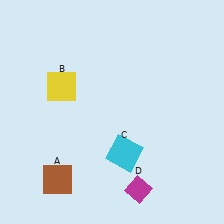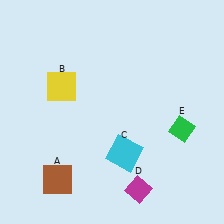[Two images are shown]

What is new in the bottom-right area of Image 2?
A green diamond (E) was added in the bottom-right area of Image 2.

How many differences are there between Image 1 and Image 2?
There is 1 difference between the two images.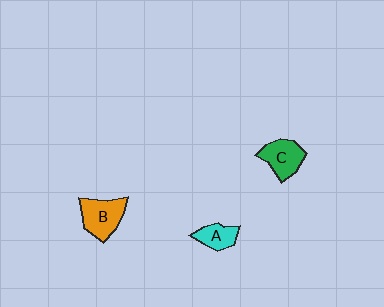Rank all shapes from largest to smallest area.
From largest to smallest: B (orange), C (green), A (cyan).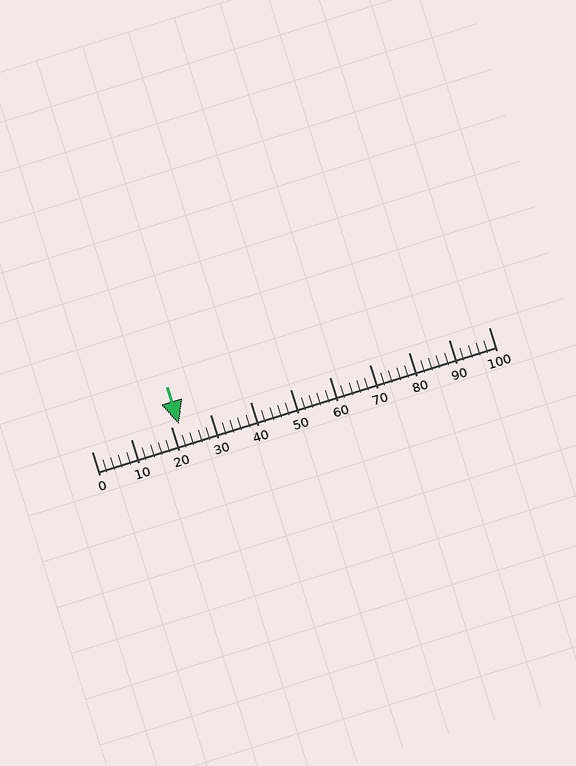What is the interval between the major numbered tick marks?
The major tick marks are spaced 10 units apart.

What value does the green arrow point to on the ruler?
The green arrow points to approximately 22.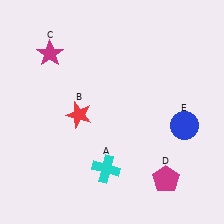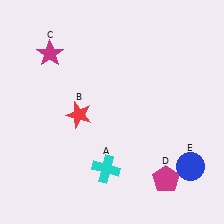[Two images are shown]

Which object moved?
The blue circle (E) moved down.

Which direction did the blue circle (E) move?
The blue circle (E) moved down.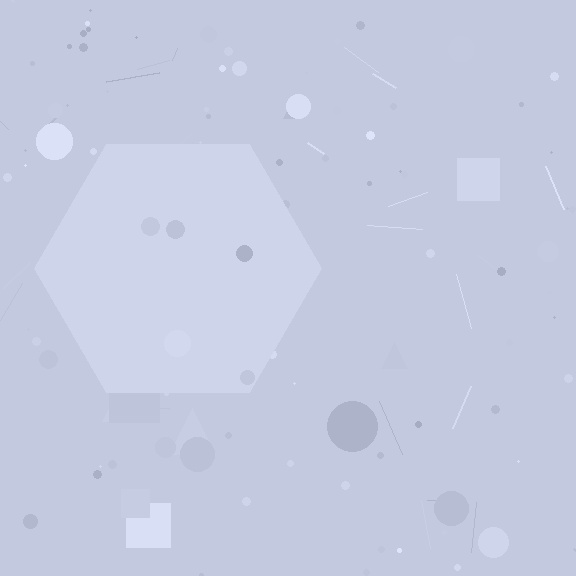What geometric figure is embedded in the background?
A hexagon is embedded in the background.